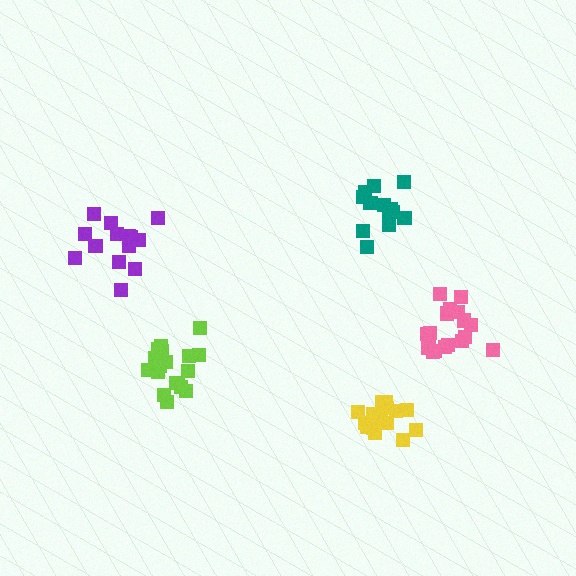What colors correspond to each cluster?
The clusters are colored: teal, purple, lime, pink, yellow.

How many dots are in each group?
Group 1: 13 dots, Group 2: 14 dots, Group 3: 18 dots, Group 4: 18 dots, Group 5: 16 dots (79 total).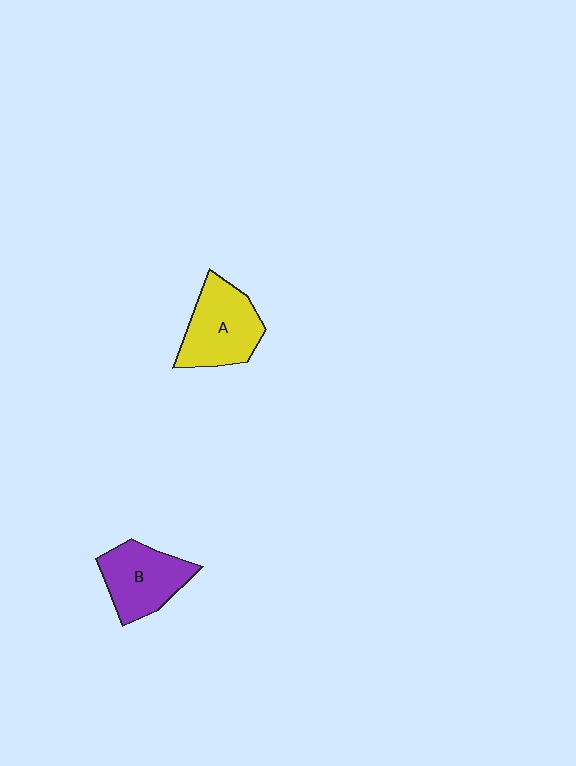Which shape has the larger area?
Shape A (yellow).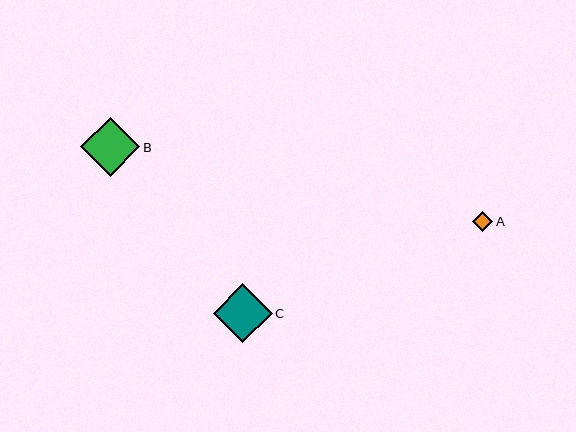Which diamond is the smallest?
Diamond A is the smallest with a size of approximately 20 pixels.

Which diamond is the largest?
Diamond B is the largest with a size of approximately 59 pixels.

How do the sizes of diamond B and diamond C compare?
Diamond B and diamond C are approximately the same size.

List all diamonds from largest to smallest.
From largest to smallest: B, C, A.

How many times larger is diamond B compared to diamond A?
Diamond B is approximately 3.0 times the size of diamond A.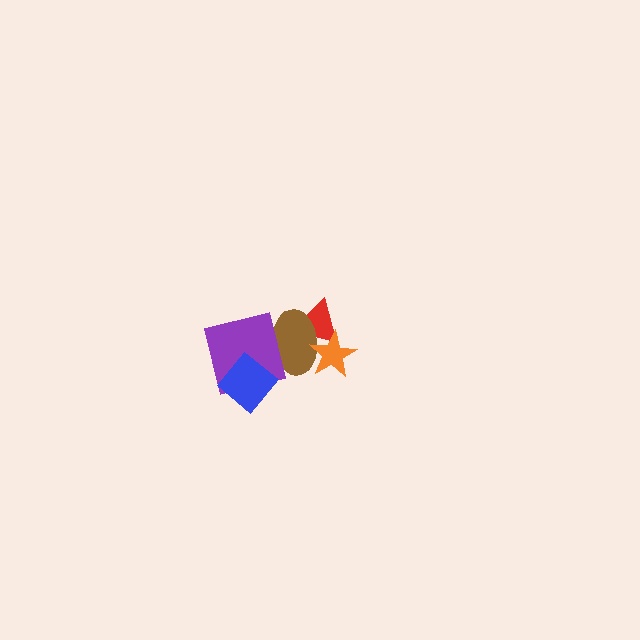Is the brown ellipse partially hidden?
Yes, it is partially covered by another shape.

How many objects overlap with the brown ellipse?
3 objects overlap with the brown ellipse.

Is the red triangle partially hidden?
Yes, it is partially covered by another shape.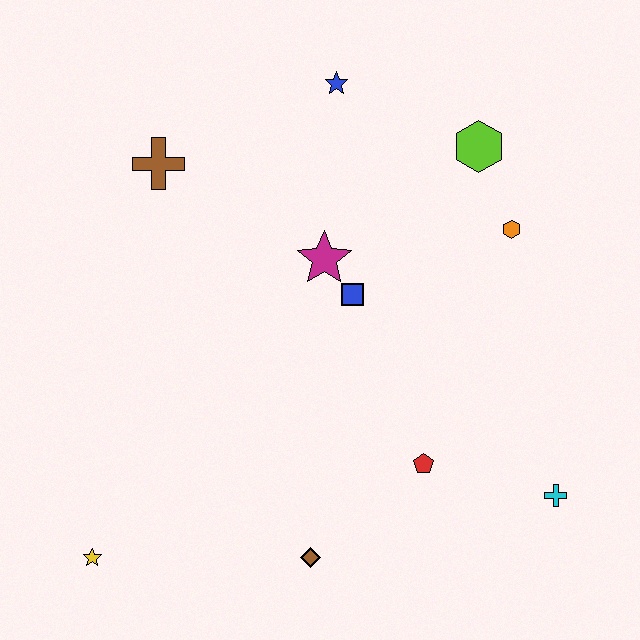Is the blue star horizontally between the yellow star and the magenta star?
No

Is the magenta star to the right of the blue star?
No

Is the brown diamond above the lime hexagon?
No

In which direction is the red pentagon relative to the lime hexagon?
The red pentagon is below the lime hexagon.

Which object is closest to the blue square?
The magenta star is closest to the blue square.